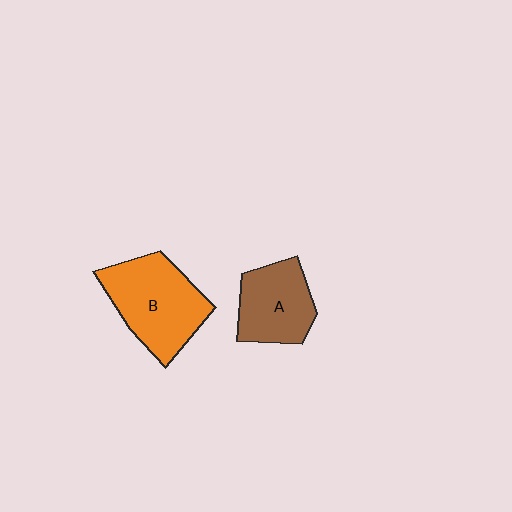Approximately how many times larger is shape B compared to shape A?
Approximately 1.4 times.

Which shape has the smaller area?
Shape A (brown).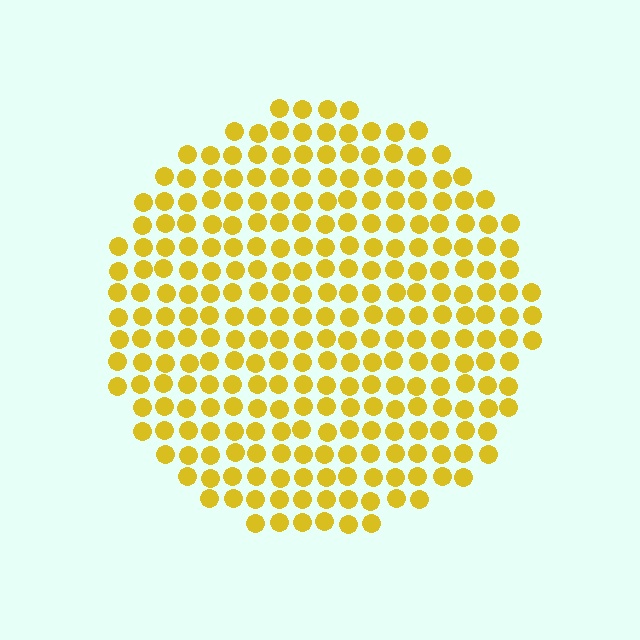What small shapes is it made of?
It is made of small circles.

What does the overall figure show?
The overall figure shows a circle.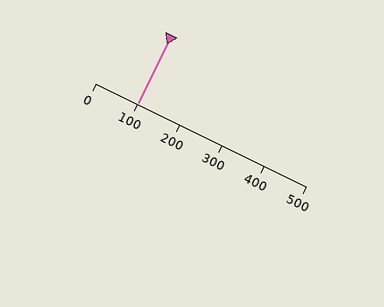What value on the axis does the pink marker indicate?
The marker indicates approximately 100.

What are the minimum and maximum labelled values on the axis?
The axis runs from 0 to 500.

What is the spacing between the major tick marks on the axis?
The major ticks are spaced 100 apart.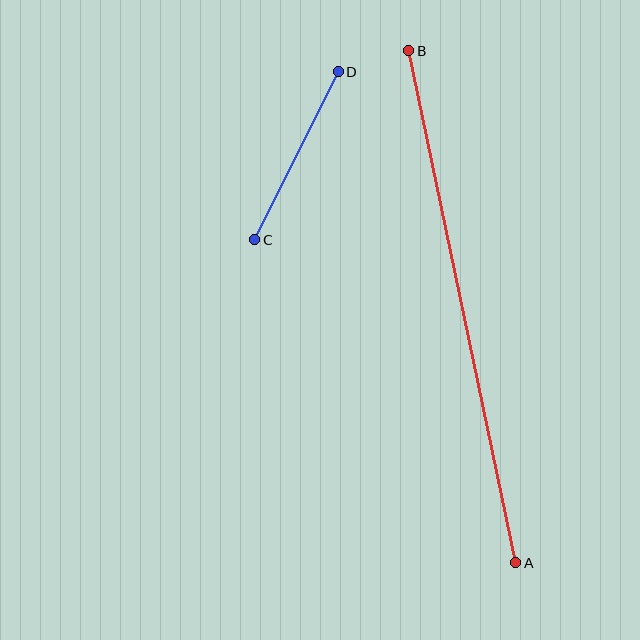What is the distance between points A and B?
The distance is approximately 523 pixels.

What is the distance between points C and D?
The distance is approximately 188 pixels.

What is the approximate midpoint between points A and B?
The midpoint is at approximately (462, 307) pixels.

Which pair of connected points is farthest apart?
Points A and B are farthest apart.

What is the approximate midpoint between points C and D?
The midpoint is at approximately (296, 156) pixels.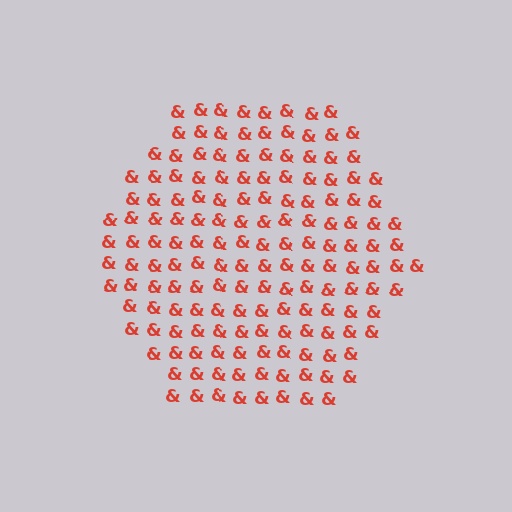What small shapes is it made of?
It is made of small ampersands.